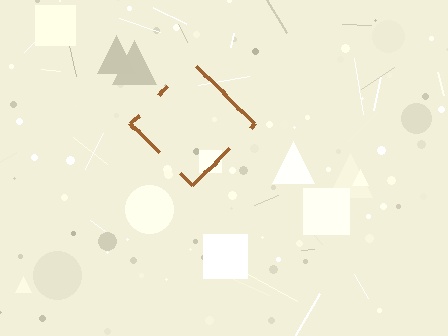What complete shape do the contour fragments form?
The contour fragments form a diamond.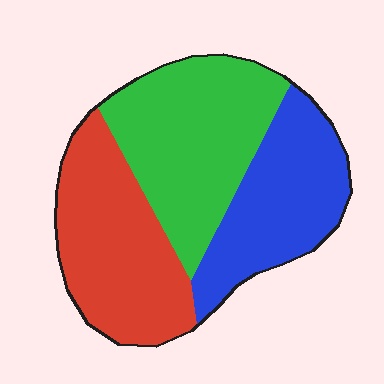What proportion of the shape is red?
Red covers 34% of the shape.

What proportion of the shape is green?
Green covers 37% of the shape.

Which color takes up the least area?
Blue, at roughly 30%.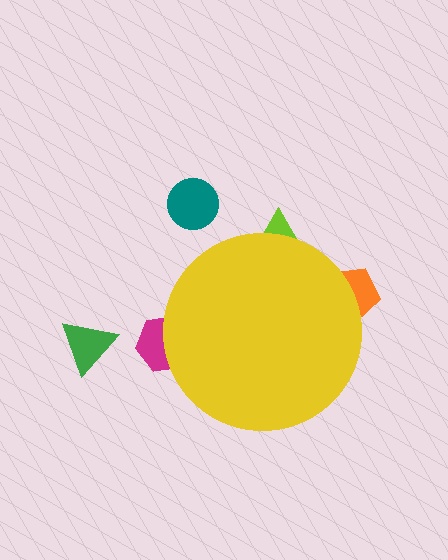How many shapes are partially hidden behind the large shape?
3 shapes are partially hidden.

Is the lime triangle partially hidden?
Yes, the lime triangle is partially hidden behind the yellow circle.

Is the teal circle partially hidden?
No, the teal circle is fully visible.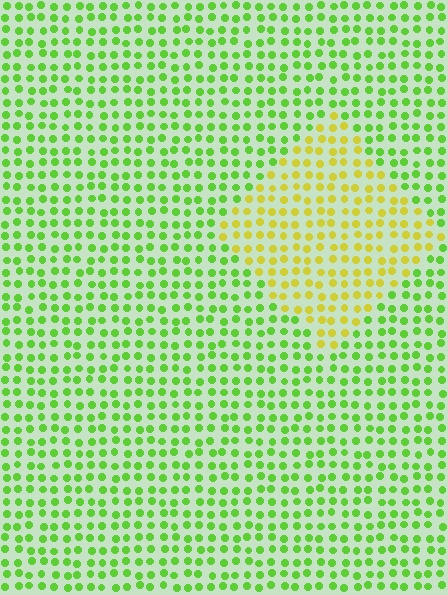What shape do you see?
I see a diamond.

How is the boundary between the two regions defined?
The boundary is defined purely by a slight shift in hue (about 45 degrees). Spacing, size, and orientation are identical on both sides.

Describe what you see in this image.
The image is filled with small lime elements in a uniform arrangement. A diamond-shaped region is visible where the elements are tinted to a slightly different hue, forming a subtle color boundary.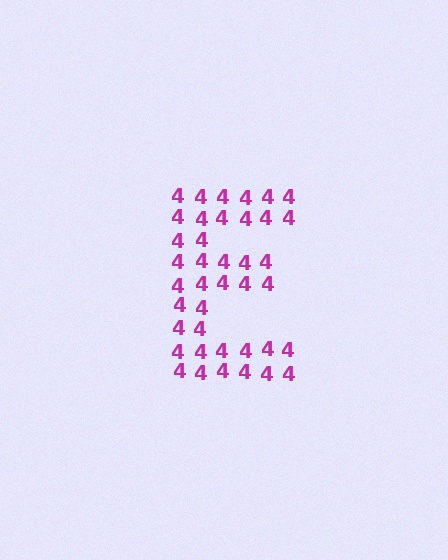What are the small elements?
The small elements are digit 4's.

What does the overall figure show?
The overall figure shows the letter E.